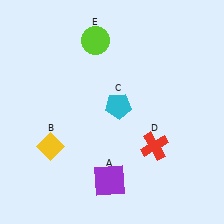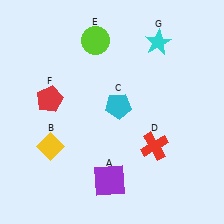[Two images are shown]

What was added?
A red pentagon (F), a cyan star (G) were added in Image 2.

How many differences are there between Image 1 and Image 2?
There are 2 differences between the two images.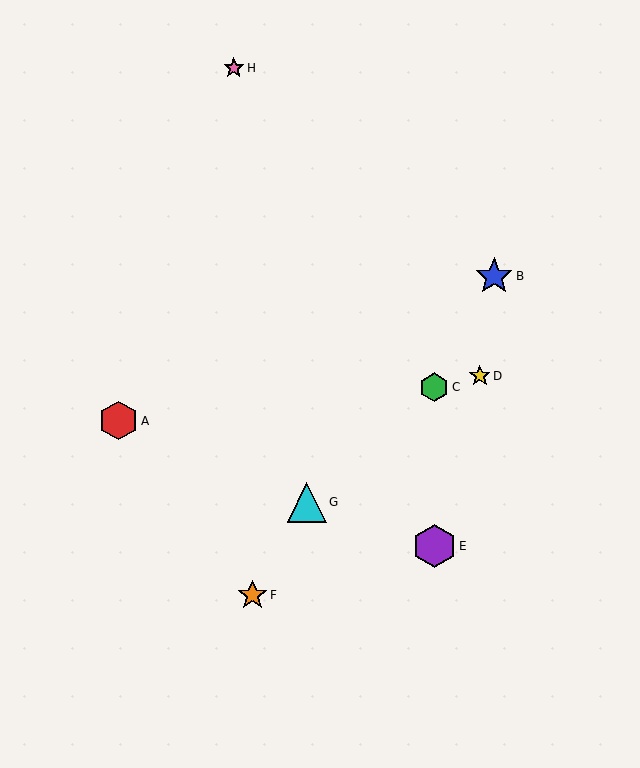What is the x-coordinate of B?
Object B is at x≈494.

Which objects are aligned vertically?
Objects C, E are aligned vertically.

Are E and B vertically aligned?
No, E is at x≈434 and B is at x≈494.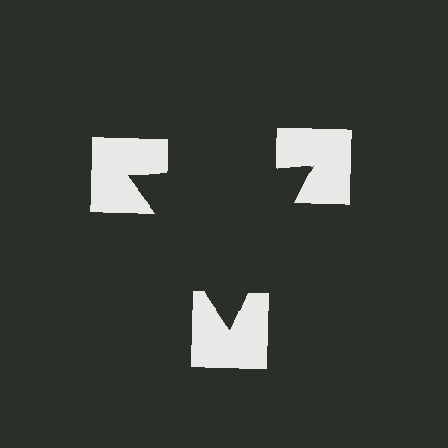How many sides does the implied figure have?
3 sides.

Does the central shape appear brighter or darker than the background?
It typically appears slightly darker than the background, even though no actual brightness change is drawn.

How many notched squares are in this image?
There are 3 — one at each vertex of the illusory triangle.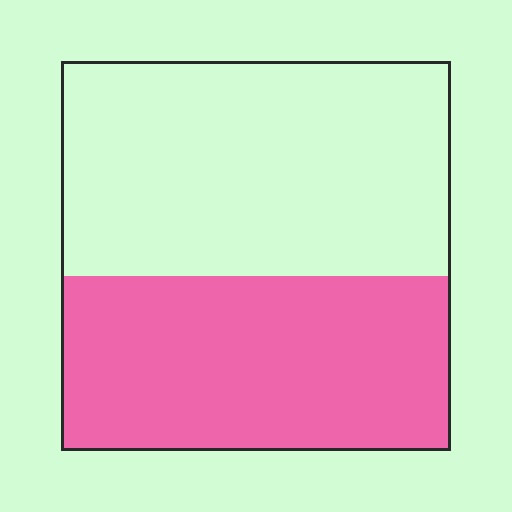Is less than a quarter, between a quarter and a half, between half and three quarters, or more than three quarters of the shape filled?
Between a quarter and a half.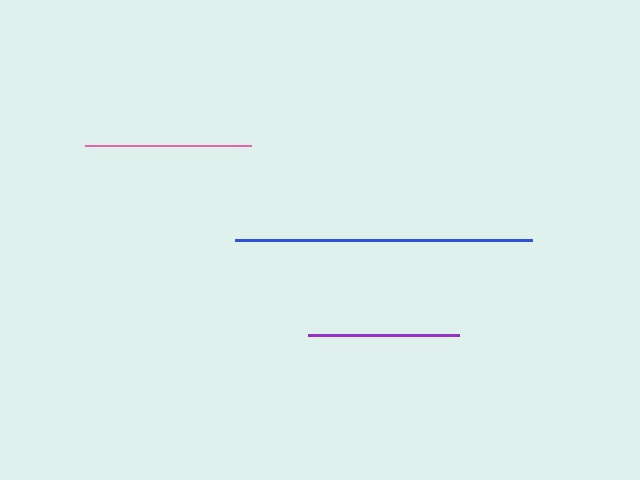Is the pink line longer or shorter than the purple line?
The pink line is longer than the purple line.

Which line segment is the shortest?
The purple line is the shortest at approximately 152 pixels.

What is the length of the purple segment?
The purple segment is approximately 152 pixels long.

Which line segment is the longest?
The blue line is the longest at approximately 296 pixels.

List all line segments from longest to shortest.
From longest to shortest: blue, pink, purple.